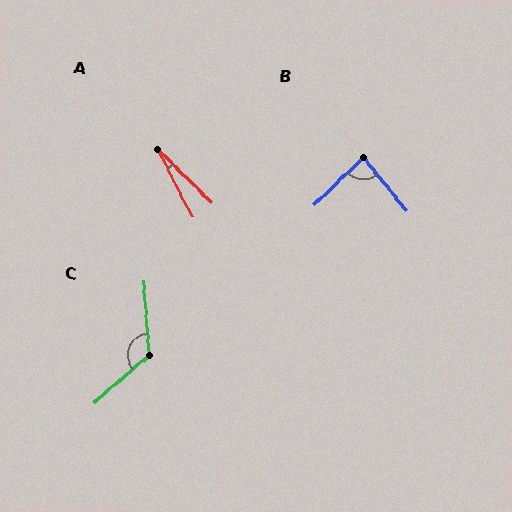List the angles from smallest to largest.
A (19°), B (85°), C (126°).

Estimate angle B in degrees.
Approximately 85 degrees.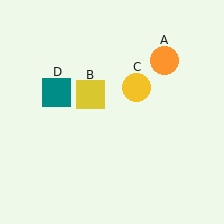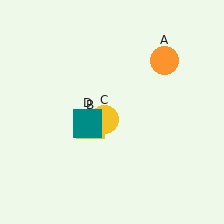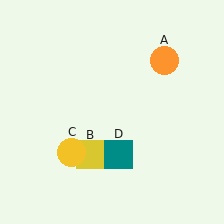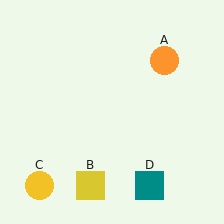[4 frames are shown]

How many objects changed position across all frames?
3 objects changed position: yellow square (object B), yellow circle (object C), teal square (object D).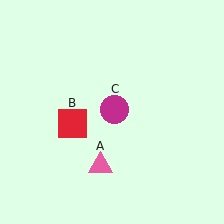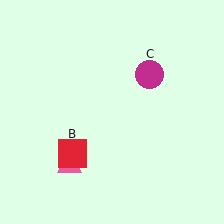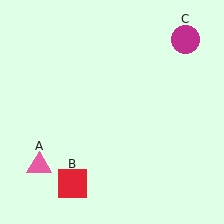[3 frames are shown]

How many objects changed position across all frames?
3 objects changed position: pink triangle (object A), red square (object B), magenta circle (object C).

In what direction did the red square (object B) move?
The red square (object B) moved down.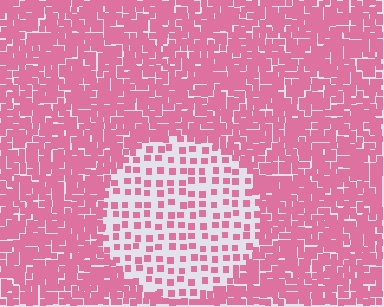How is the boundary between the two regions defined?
The boundary is defined by a change in element density (approximately 2.9x ratio). All elements are the same color, size, and shape.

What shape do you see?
I see a circle.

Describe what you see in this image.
The image contains small pink elements arranged at two different densities. A circle-shaped region is visible where the elements are less densely packed than the surrounding area.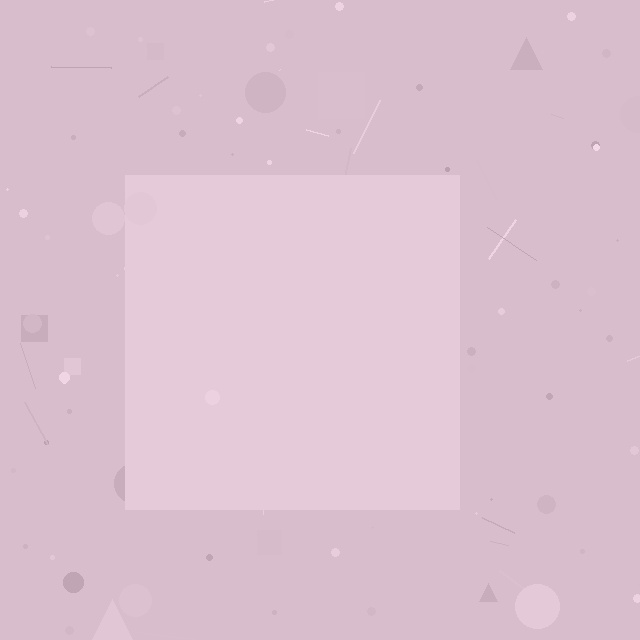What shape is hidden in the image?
A square is hidden in the image.